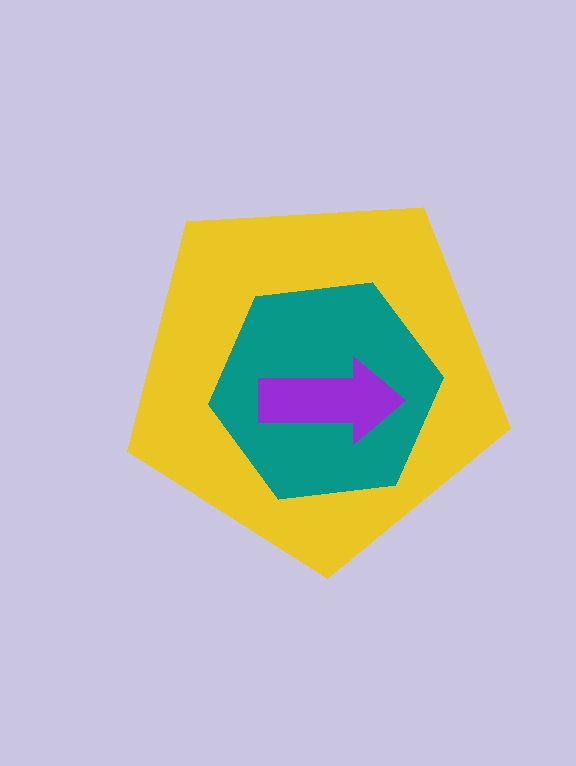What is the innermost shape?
The purple arrow.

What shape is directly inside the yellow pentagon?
The teal hexagon.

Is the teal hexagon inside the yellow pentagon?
Yes.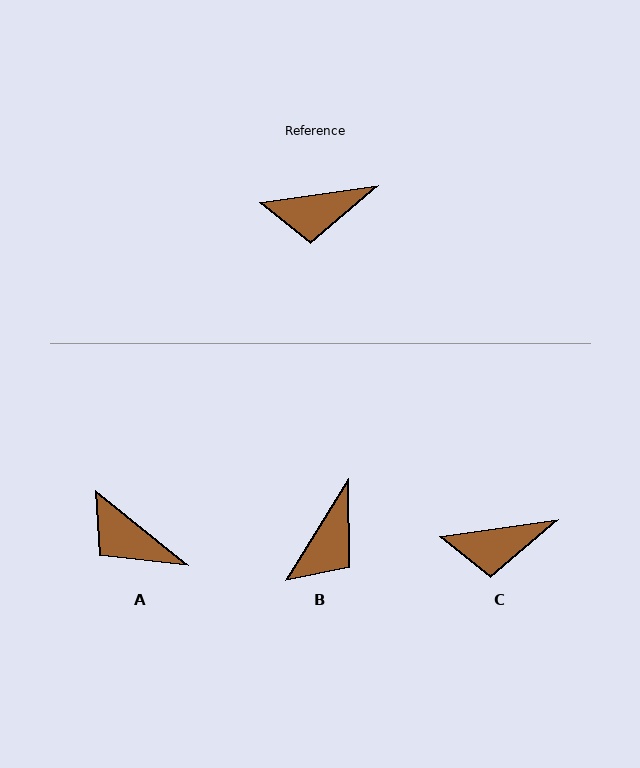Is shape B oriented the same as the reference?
No, it is off by about 50 degrees.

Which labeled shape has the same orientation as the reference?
C.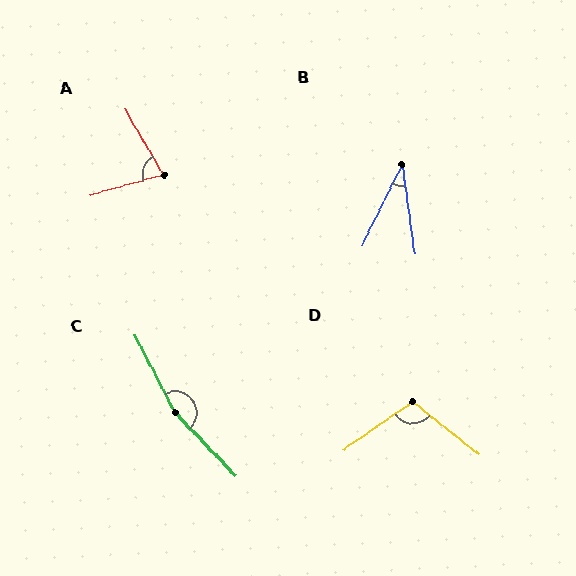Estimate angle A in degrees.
Approximately 76 degrees.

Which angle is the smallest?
B, at approximately 34 degrees.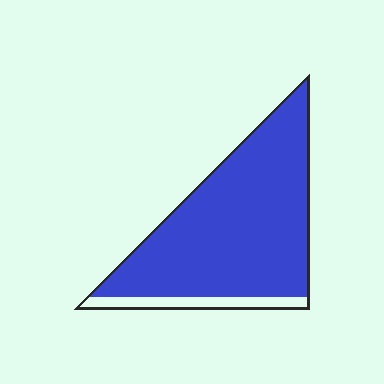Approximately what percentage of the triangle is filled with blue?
Approximately 90%.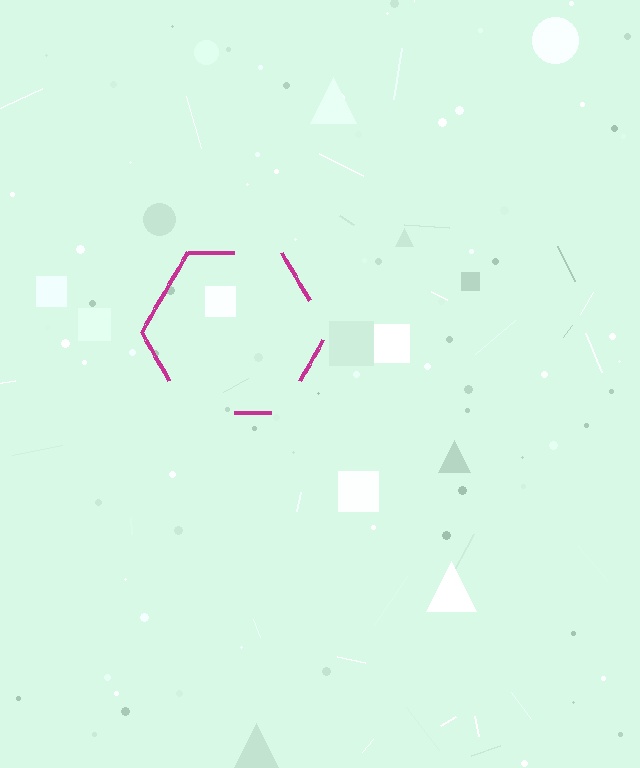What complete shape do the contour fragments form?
The contour fragments form a hexagon.